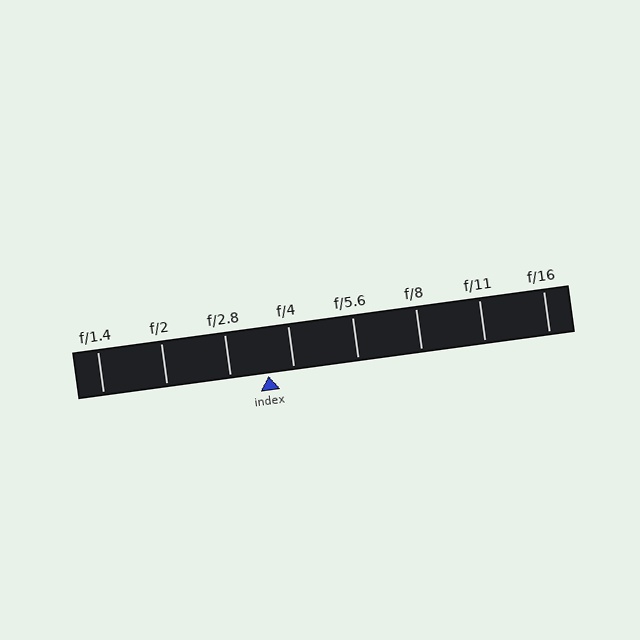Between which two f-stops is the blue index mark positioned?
The index mark is between f/2.8 and f/4.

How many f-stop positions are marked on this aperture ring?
There are 8 f-stop positions marked.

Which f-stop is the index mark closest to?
The index mark is closest to f/4.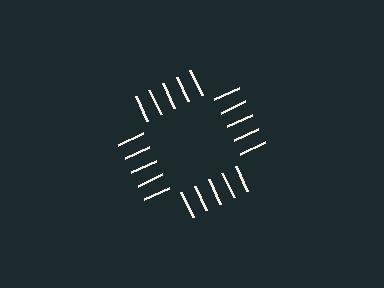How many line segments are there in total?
20 — 5 along each of the 4 edges.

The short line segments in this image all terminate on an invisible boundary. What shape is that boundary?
An illusory square — the line segments terminate on its edges but no continuous stroke is drawn.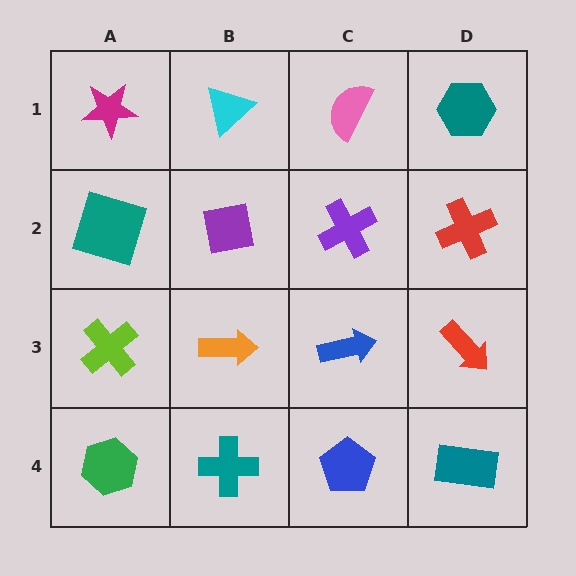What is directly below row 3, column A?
A green hexagon.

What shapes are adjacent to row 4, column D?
A red arrow (row 3, column D), a blue pentagon (row 4, column C).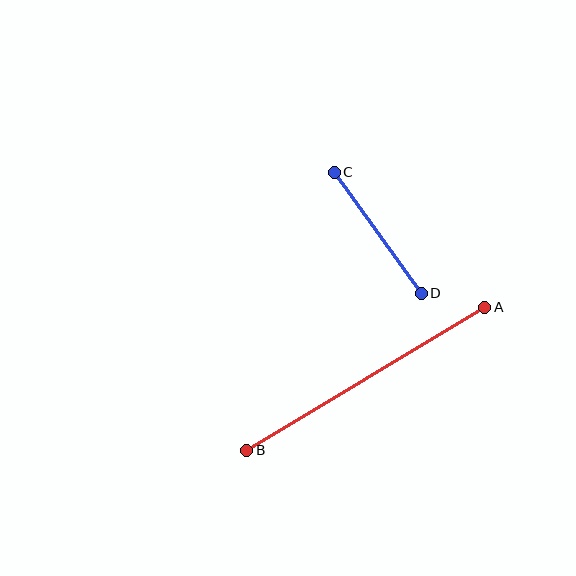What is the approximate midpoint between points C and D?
The midpoint is at approximately (378, 233) pixels.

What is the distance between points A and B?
The distance is approximately 278 pixels.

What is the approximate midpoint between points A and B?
The midpoint is at approximately (366, 379) pixels.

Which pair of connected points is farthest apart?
Points A and B are farthest apart.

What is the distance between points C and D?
The distance is approximately 149 pixels.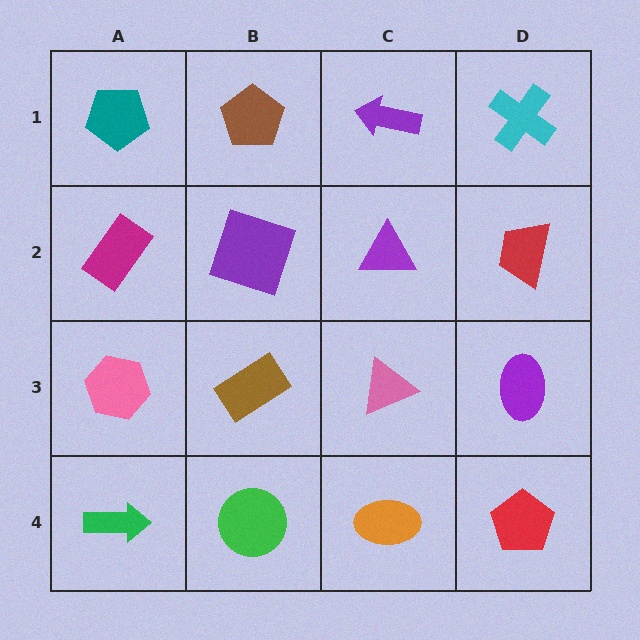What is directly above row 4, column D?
A purple ellipse.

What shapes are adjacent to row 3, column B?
A purple square (row 2, column B), a green circle (row 4, column B), a pink hexagon (row 3, column A), a pink triangle (row 3, column C).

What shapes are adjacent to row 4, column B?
A brown rectangle (row 3, column B), a green arrow (row 4, column A), an orange ellipse (row 4, column C).